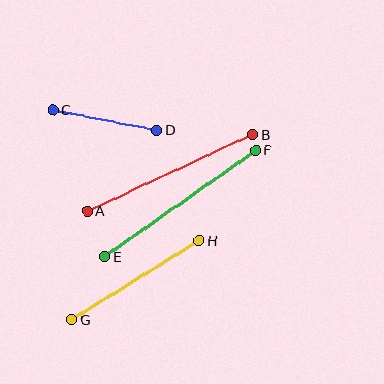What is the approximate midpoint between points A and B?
The midpoint is at approximately (170, 173) pixels.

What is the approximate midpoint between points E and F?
The midpoint is at approximately (180, 203) pixels.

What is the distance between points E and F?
The distance is approximately 185 pixels.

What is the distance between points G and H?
The distance is approximately 150 pixels.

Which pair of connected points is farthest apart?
Points E and F are farthest apart.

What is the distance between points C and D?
The distance is approximately 106 pixels.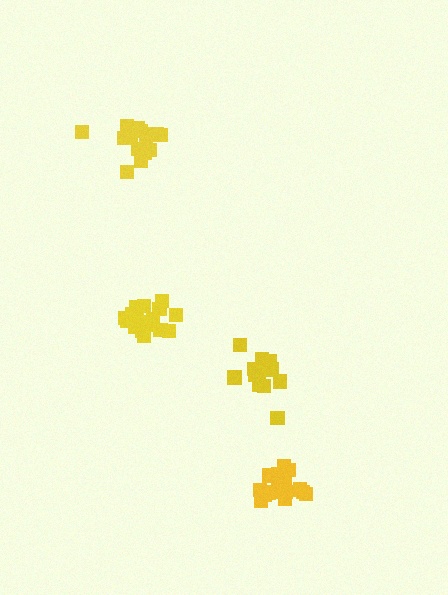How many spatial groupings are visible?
There are 4 spatial groupings.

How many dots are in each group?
Group 1: 15 dots, Group 2: 15 dots, Group 3: 20 dots, Group 4: 20 dots (70 total).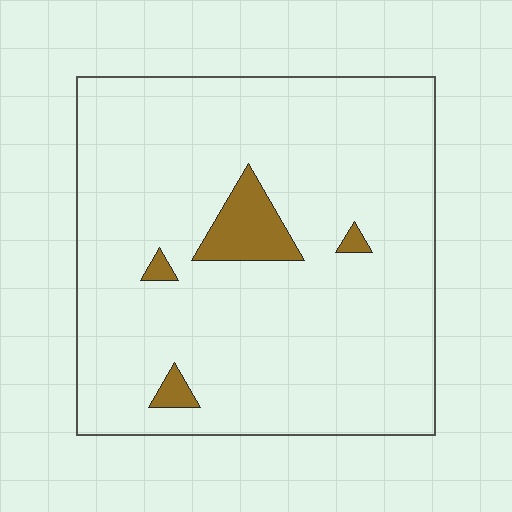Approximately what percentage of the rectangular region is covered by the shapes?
Approximately 5%.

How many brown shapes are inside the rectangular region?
4.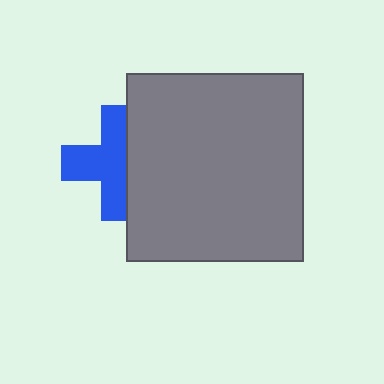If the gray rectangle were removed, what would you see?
You would see the complete blue cross.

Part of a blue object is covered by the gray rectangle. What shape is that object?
It is a cross.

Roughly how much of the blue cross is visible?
About half of it is visible (roughly 60%).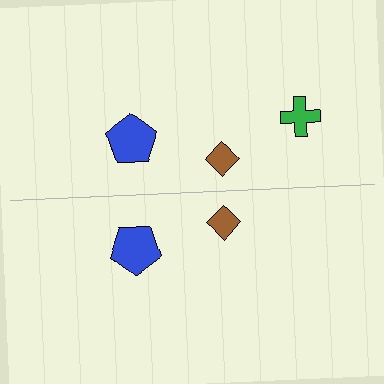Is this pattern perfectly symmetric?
No, the pattern is not perfectly symmetric. A green cross is missing from the bottom side.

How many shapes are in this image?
There are 5 shapes in this image.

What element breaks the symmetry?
A green cross is missing from the bottom side.